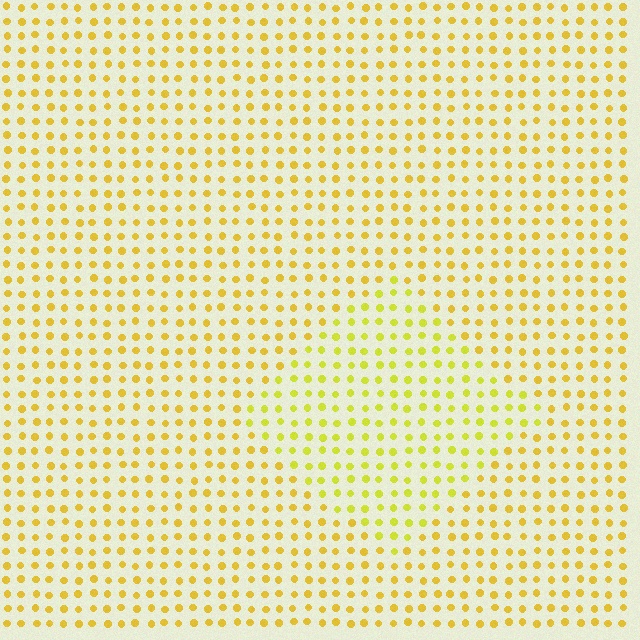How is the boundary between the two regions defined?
The boundary is defined purely by a slight shift in hue (about 19 degrees). Spacing, size, and orientation are identical on both sides.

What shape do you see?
I see a diamond.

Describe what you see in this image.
The image is filled with small yellow elements in a uniform arrangement. A diamond-shaped region is visible where the elements are tinted to a slightly different hue, forming a subtle color boundary.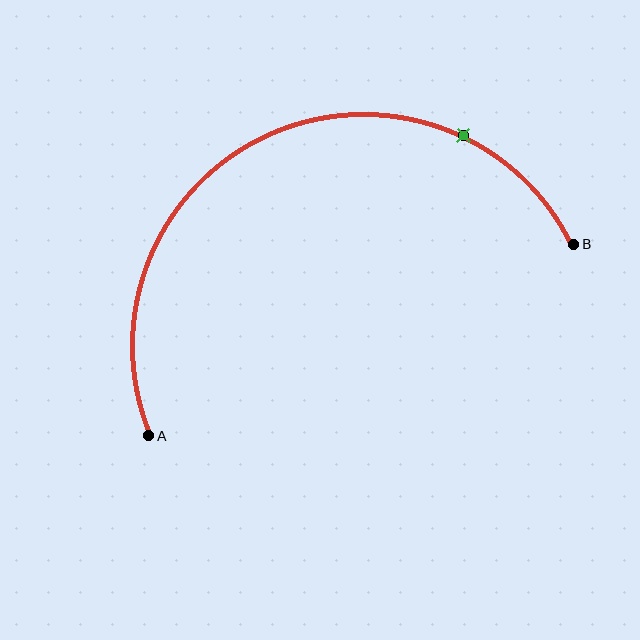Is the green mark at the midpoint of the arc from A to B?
No. The green mark lies on the arc but is closer to endpoint B. The arc midpoint would be at the point on the curve equidistant along the arc from both A and B.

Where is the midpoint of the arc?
The arc midpoint is the point on the curve farthest from the straight line joining A and B. It sits above that line.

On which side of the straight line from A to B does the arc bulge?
The arc bulges above the straight line connecting A and B.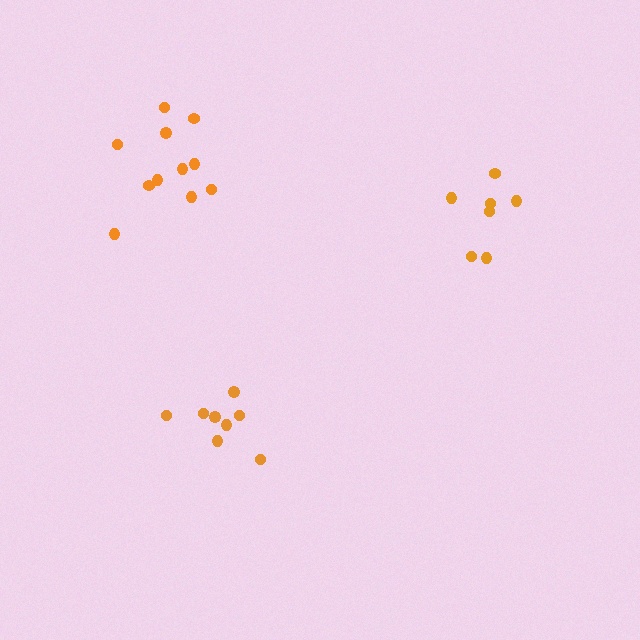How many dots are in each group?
Group 1: 8 dots, Group 2: 11 dots, Group 3: 7 dots (26 total).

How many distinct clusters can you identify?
There are 3 distinct clusters.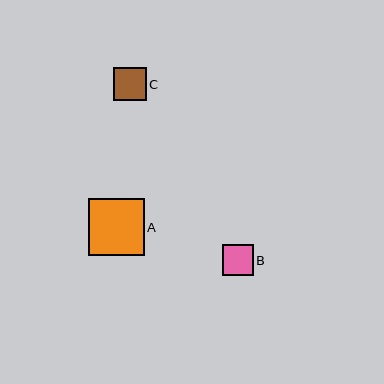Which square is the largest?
Square A is the largest with a size of approximately 56 pixels.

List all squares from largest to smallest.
From largest to smallest: A, C, B.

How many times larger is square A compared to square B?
Square A is approximately 1.8 times the size of square B.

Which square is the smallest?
Square B is the smallest with a size of approximately 31 pixels.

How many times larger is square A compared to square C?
Square A is approximately 1.7 times the size of square C.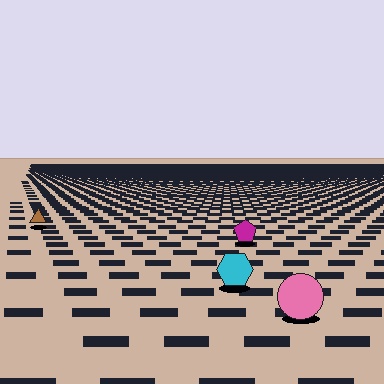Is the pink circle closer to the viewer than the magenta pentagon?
Yes. The pink circle is closer — you can tell from the texture gradient: the ground texture is coarser near it.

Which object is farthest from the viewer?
The brown triangle is farthest from the viewer. It appears smaller and the ground texture around it is denser.